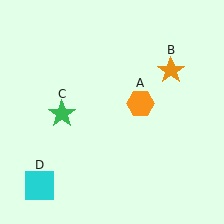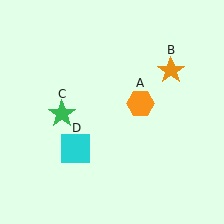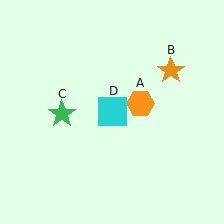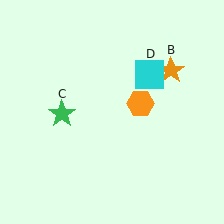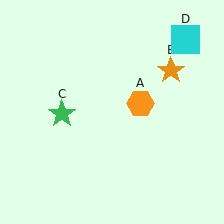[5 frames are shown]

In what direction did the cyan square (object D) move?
The cyan square (object D) moved up and to the right.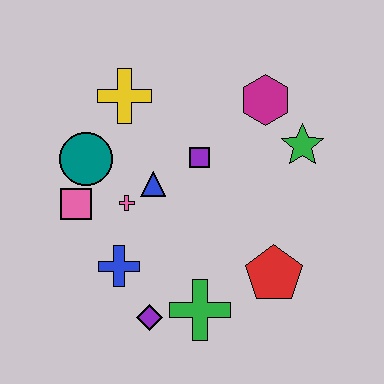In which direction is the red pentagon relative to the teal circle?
The red pentagon is to the right of the teal circle.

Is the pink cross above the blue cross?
Yes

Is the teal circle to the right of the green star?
No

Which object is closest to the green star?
The magenta hexagon is closest to the green star.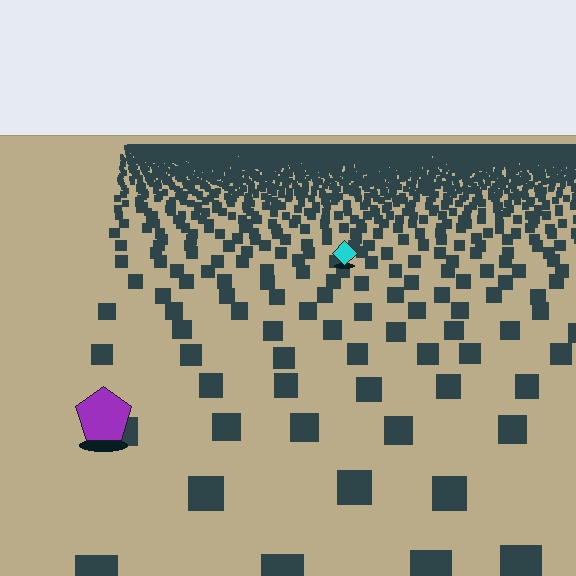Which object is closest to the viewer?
The purple pentagon is closest. The texture marks near it are larger and more spread out.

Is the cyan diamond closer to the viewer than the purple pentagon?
No. The purple pentagon is closer — you can tell from the texture gradient: the ground texture is coarser near it.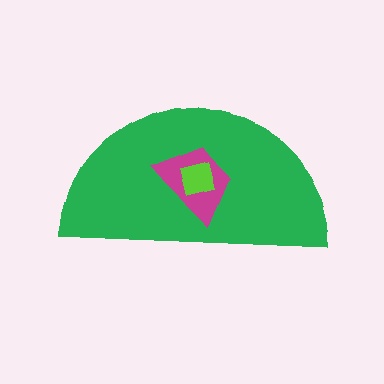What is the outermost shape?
The green semicircle.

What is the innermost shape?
The lime square.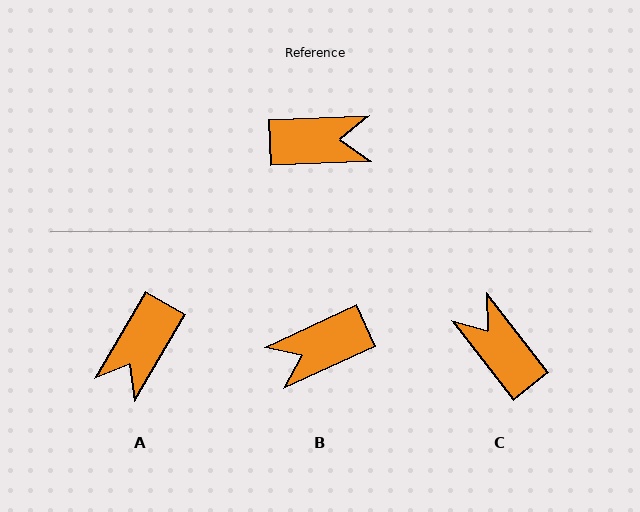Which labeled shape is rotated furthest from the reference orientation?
B, about 158 degrees away.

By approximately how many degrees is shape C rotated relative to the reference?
Approximately 126 degrees counter-clockwise.